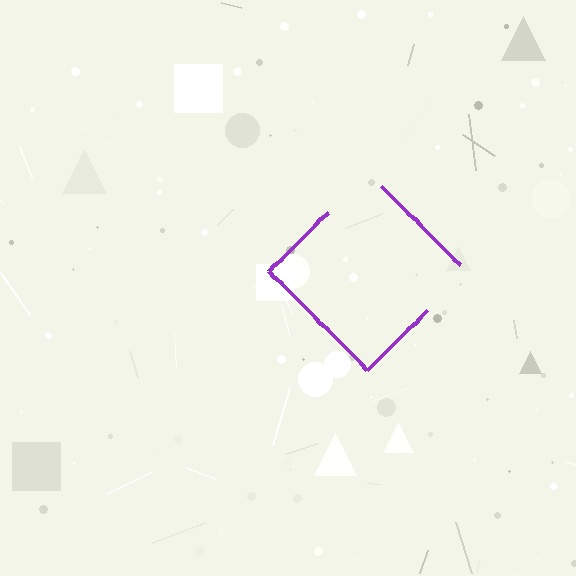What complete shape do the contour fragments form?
The contour fragments form a diamond.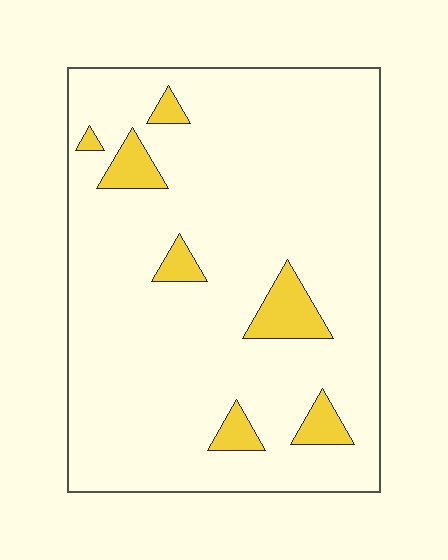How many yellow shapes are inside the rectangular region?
7.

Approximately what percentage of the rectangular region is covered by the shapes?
Approximately 10%.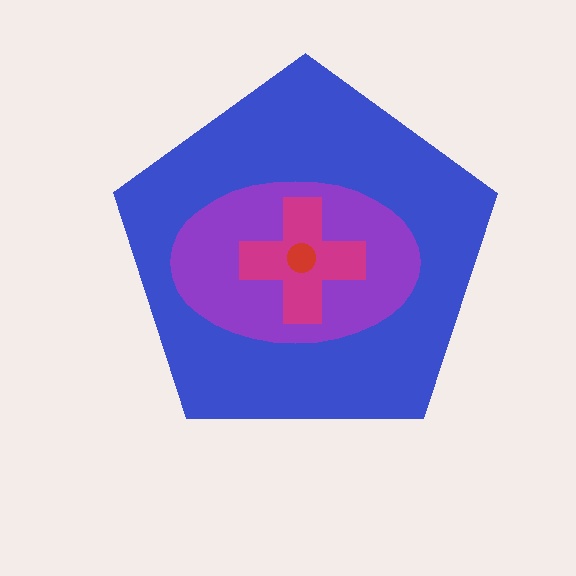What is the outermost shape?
The blue pentagon.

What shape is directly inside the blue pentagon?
The purple ellipse.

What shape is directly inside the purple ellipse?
The magenta cross.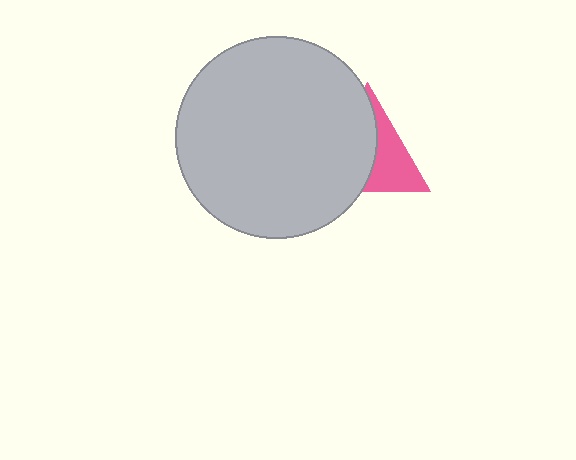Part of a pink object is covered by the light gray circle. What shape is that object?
It is a triangle.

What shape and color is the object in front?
The object in front is a light gray circle.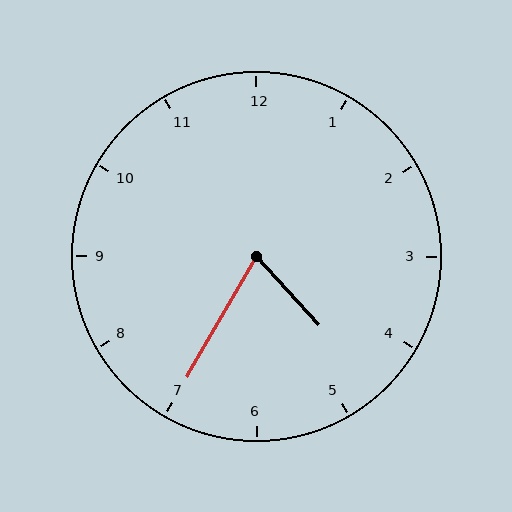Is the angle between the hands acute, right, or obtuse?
It is acute.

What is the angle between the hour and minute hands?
Approximately 72 degrees.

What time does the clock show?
4:35.